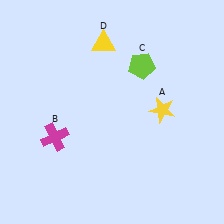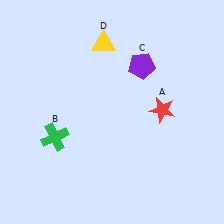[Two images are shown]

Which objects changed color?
A changed from yellow to red. B changed from magenta to green. C changed from lime to purple.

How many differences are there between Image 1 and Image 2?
There are 3 differences between the two images.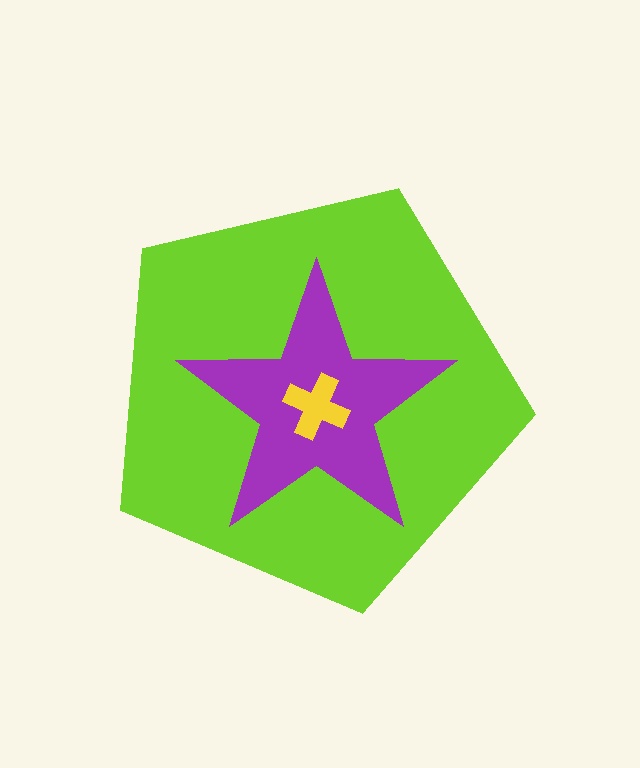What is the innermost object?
The yellow cross.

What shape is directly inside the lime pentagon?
The purple star.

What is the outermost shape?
The lime pentagon.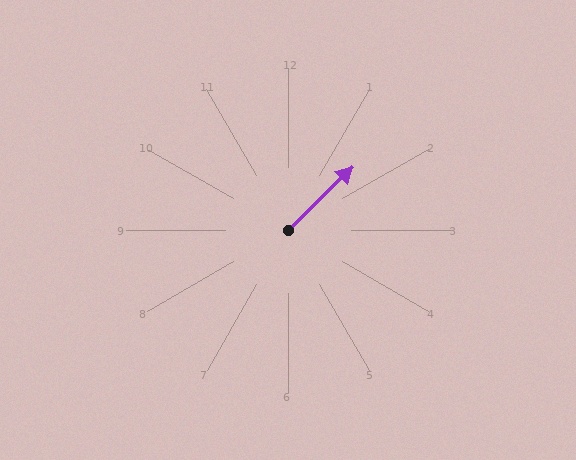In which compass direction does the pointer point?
Northeast.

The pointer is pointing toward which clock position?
Roughly 2 o'clock.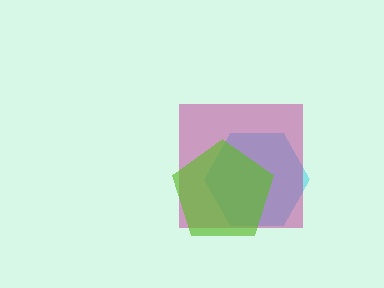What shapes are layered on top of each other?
The layered shapes are: a cyan hexagon, a magenta square, a lime pentagon.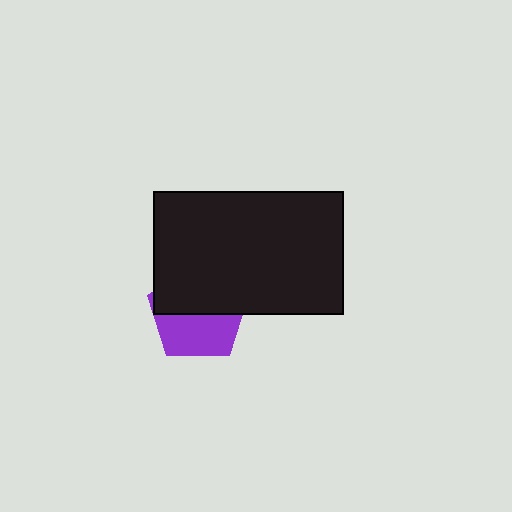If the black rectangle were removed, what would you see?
You would see the complete purple pentagon.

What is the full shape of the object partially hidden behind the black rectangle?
The partially hidden object is a purple pentagon.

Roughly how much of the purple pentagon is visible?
About half of it is visible (roughly 46%).